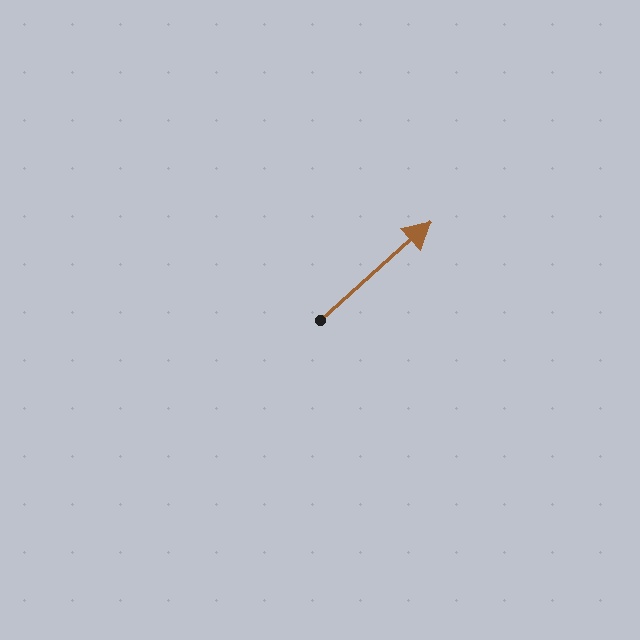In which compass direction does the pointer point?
Northeast.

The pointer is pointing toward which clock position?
Roughly 2 o'clock.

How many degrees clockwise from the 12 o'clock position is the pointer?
Approximately 48 degrees.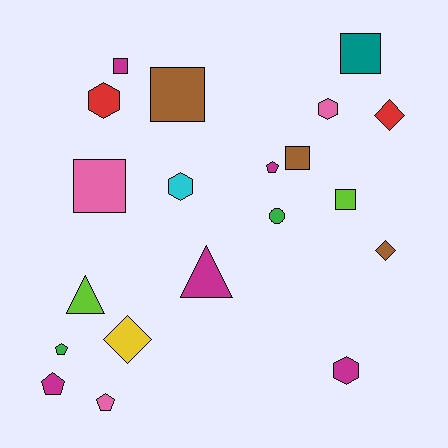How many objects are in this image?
There are 20 objects.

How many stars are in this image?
There are no stars.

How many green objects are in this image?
There are 2 green objects.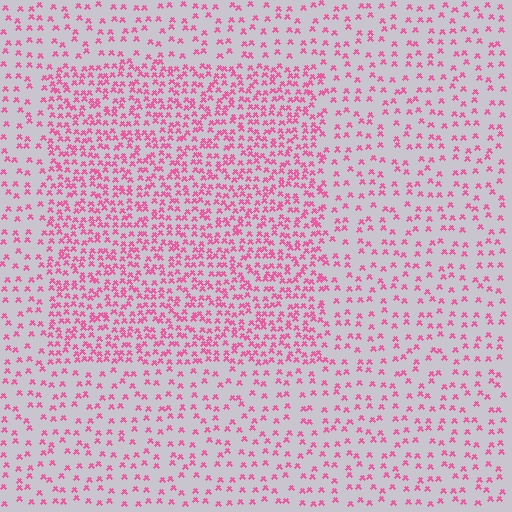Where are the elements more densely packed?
The elements are more densely packed inside the rectangle boundary.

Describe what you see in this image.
The image contains small pink elements arranged at two different densities. A rectangle-shaped region is visible where the elements are more densely packed than the surrounding area.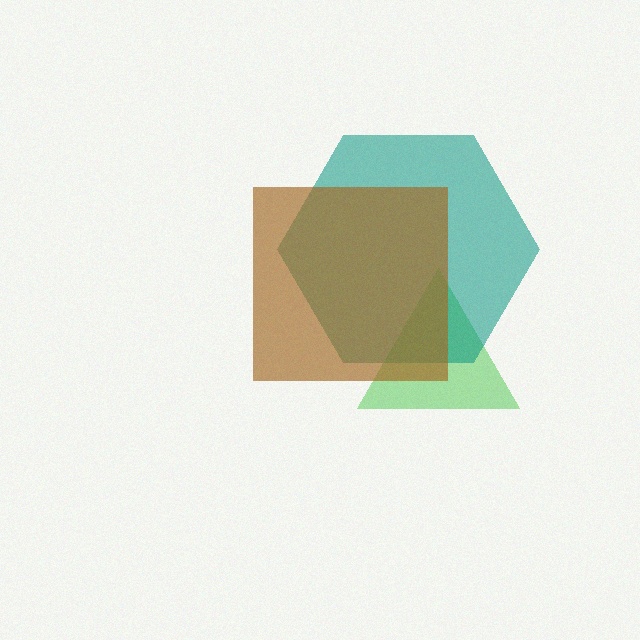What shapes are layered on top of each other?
The layered shapes are: a green triangle, a teal hexagon, a brown square.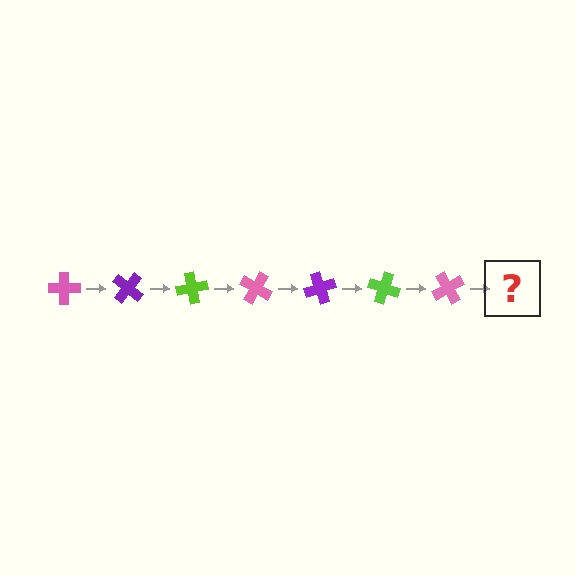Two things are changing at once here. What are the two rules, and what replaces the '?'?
The two rules are that it rotates 40 degrees each step and the color cycles through pink, purple, and lime. The '?' should be a purple cross, rotated 280 degrees from the start.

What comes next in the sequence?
The next element should be a purple cross, rotated 280 degrees from the start.